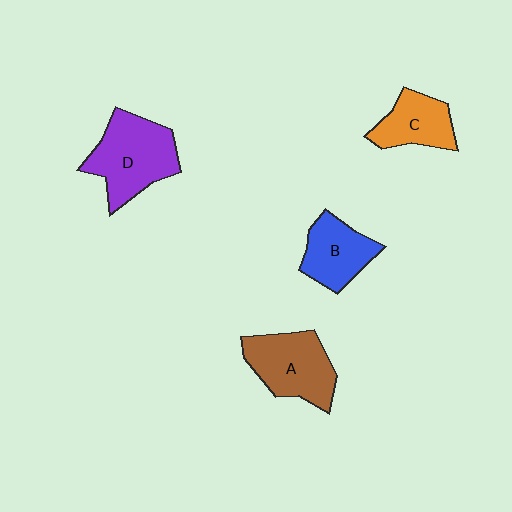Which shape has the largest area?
Shape D (purple).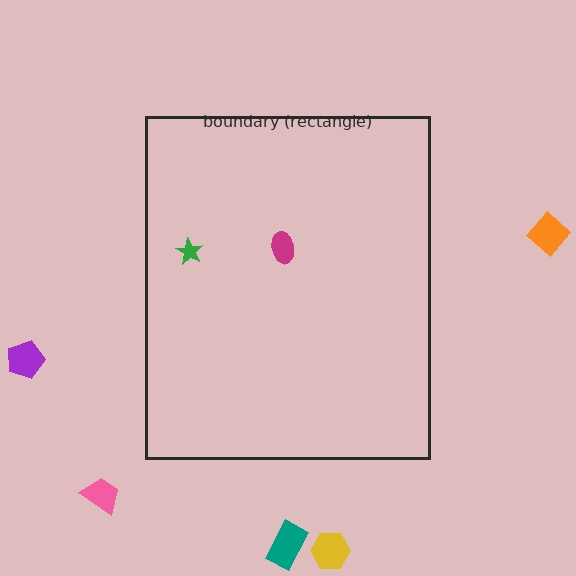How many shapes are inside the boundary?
2 inside, 5 outside.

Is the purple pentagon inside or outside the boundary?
Outside.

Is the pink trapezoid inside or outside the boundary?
Outside.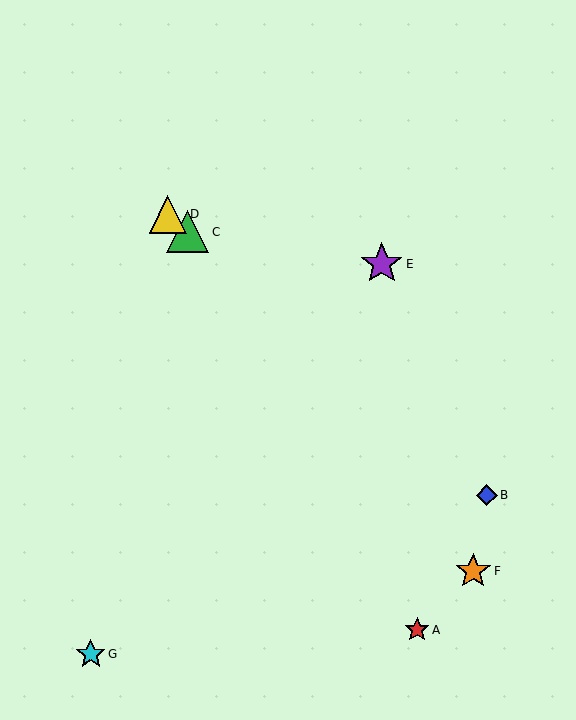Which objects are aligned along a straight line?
Objects B, C, D are aligned along a straight line.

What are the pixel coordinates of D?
Object D is at (168, 214).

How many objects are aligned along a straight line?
3 objects (B, C, D) are aligned along a straight line.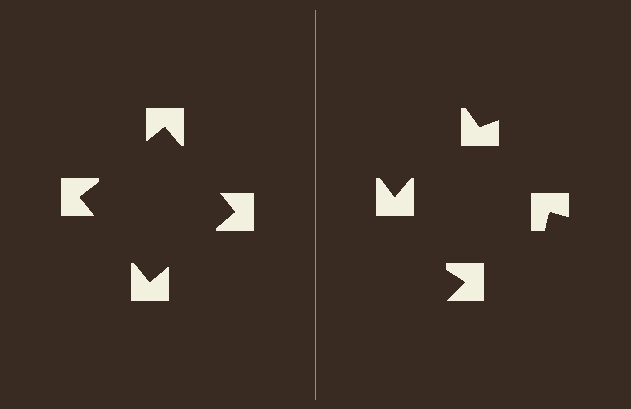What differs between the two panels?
The notched squares are positioned identically on both sides; only the wedge orientations differ. On the left they align to a square; on the right they are misaligned.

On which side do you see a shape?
An illusory square appears on the left side. On the right side the wedge cuts are rotated, so no coherent shape forms.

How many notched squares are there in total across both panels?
8 — 4 on each side.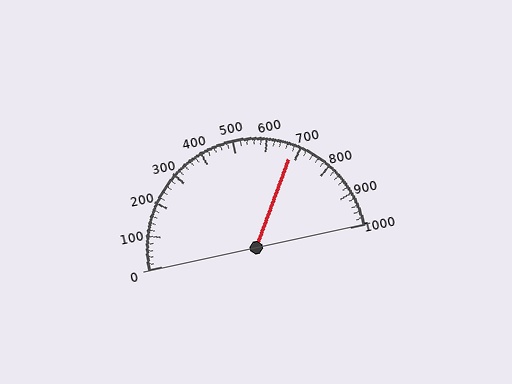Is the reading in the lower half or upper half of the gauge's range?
The reading is in the upper half of the range (0 to 1000).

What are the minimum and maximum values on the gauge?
The gauge ranges from 0 to 1000.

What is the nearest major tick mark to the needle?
The nearest major tick mark is 700.